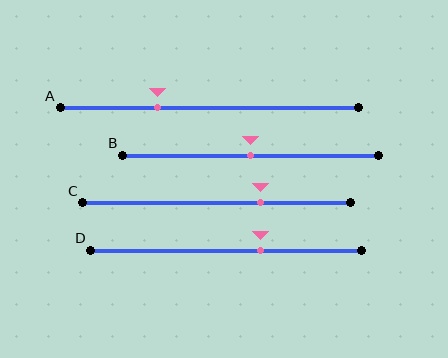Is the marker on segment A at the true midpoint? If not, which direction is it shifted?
No, the marker on segment A is shifted to the left by about 17% of the segment length.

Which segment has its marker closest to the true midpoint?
Segment B has its marker closest to the true midpoint.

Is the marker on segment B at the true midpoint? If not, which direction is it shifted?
Yes, the marker on segment B is at the true midpoint.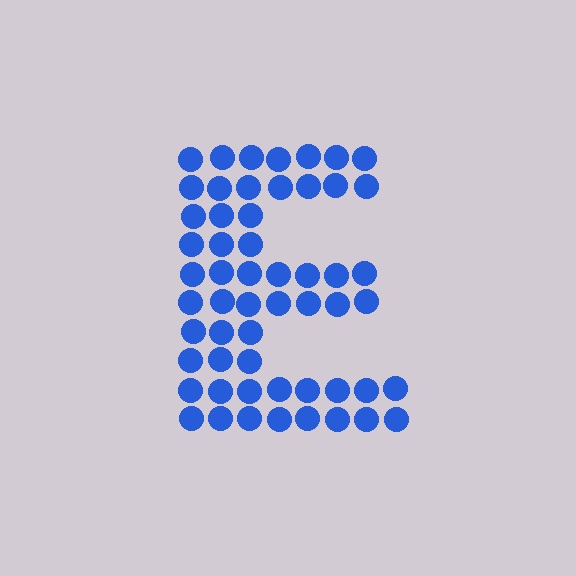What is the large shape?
The large shape is the letter E.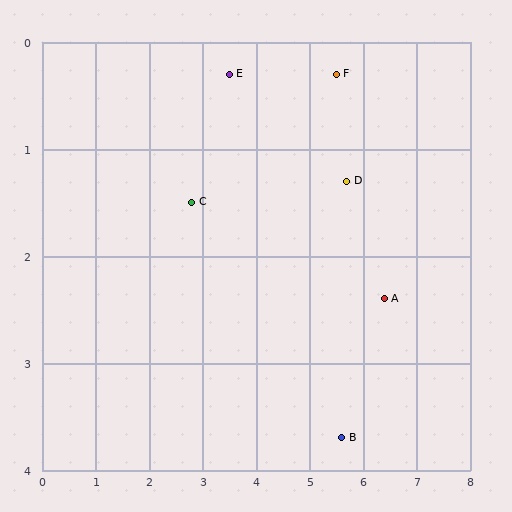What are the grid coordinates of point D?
Point D is at approximately (5.7, 1.3).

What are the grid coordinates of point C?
Point C is at approximately (2.8, 1.5).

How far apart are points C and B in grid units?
Points C and B are about 3.6 grid units apart.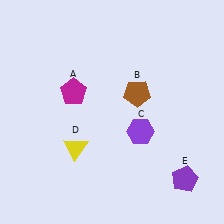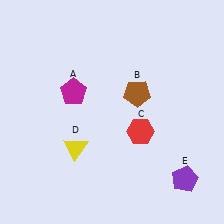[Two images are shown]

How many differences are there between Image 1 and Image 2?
There is 1 difference between the two images.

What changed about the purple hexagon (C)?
In Image 1, C is purple. In Image 2, it changed to red.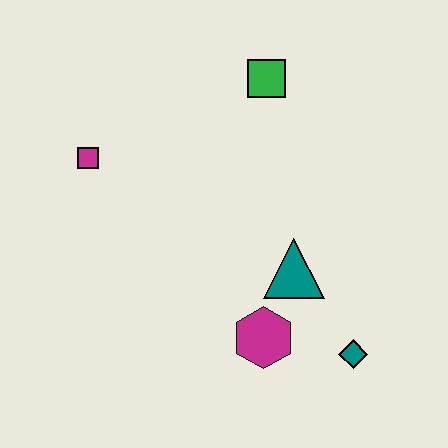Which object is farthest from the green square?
The teal diamond is farthest from the green square.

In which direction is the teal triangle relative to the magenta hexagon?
The teal triangle is above the magenta hexagon.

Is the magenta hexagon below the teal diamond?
No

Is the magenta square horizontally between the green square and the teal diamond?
No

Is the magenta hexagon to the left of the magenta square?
No